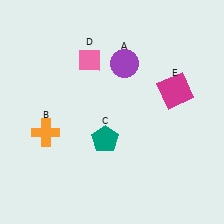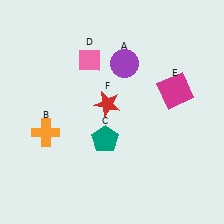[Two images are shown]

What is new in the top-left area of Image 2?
A red star (F) was added in the top-left area of Image 2.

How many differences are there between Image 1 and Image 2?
There is 1 difference between the two images.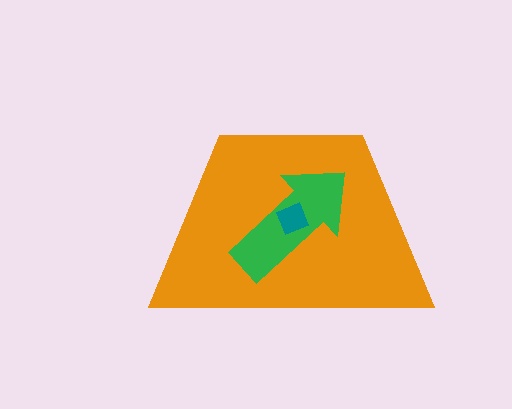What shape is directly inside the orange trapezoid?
The green arrow.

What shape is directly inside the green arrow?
The teal diamond.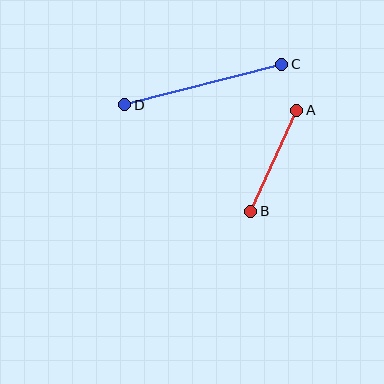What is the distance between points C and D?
The distance is approximately 162 pixels.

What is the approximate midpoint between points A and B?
The midpoint is at approximately (274, 161) pixels.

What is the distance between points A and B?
The distance is approximately 111 pixels.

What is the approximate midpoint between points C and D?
The midpoint is at approximately (203, 84) pixels.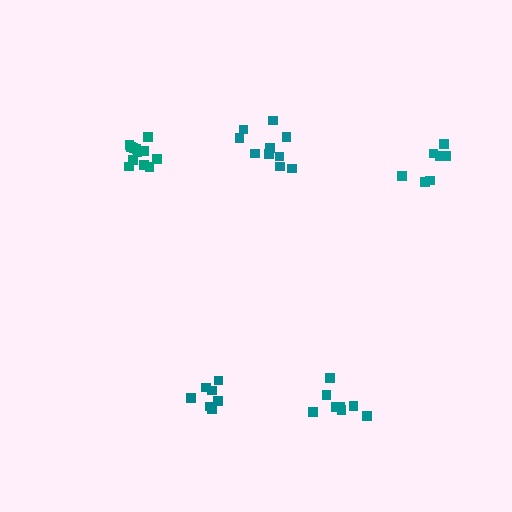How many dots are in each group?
Group 1: 8 dots, Group 2: 12 dots, Group 3: 11 dots, Group 4: 7 dots, Group 5: 7 dots (45 total).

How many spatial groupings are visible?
There are 5 spatial groupings.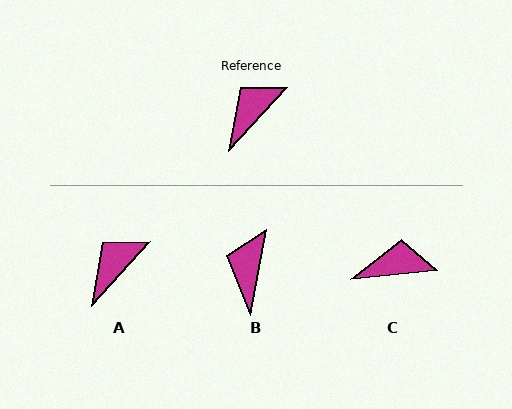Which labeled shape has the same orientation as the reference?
A.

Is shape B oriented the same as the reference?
No, it is off by about 32 degrees.